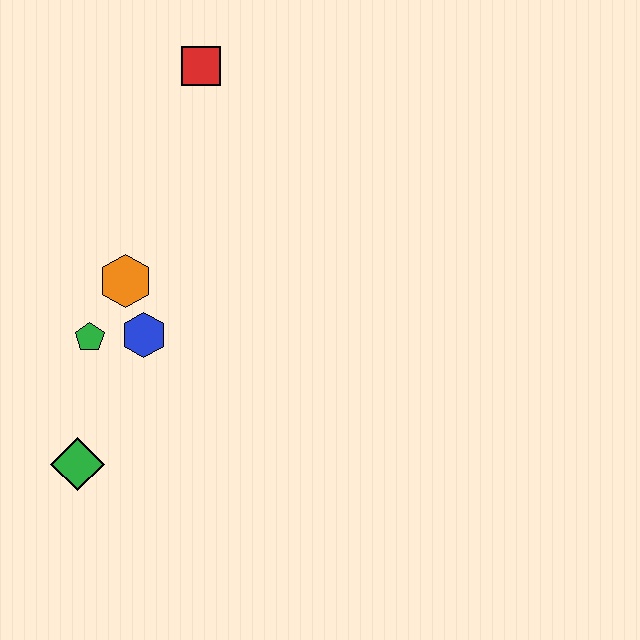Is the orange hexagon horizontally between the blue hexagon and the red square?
No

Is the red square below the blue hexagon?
No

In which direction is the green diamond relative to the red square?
The green diamond is below the red square.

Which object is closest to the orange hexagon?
The blue hexagon is closest to the orange hexagon.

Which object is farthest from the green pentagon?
The red square is farthest from the green pentagon.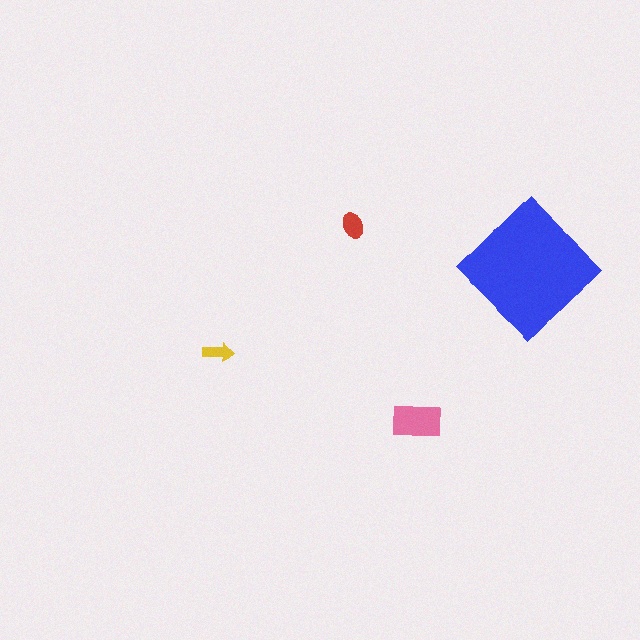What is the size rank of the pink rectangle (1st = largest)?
2nd.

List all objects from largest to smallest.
The blue diamond, the pink rectangle, the red ellipse, the yellow arrow.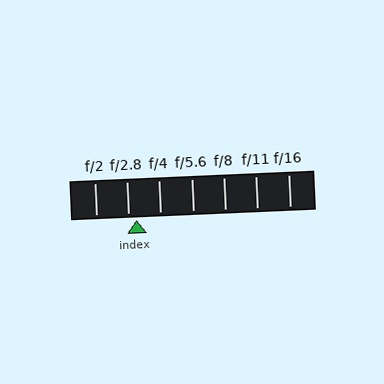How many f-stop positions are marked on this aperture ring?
There are 7 f-stop positions marked.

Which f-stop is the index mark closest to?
The index mark is closest to f/2.8.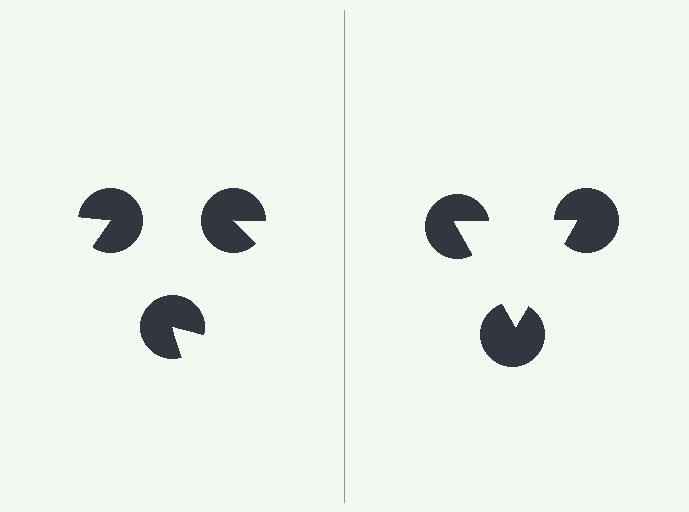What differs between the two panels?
The pac-man discs are positioned identically on both sides; only the wedge orientations differ. On the right they align to a triangle; on the left they are misaligned.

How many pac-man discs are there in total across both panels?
6 — 3 on each side.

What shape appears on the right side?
An illusory triangle.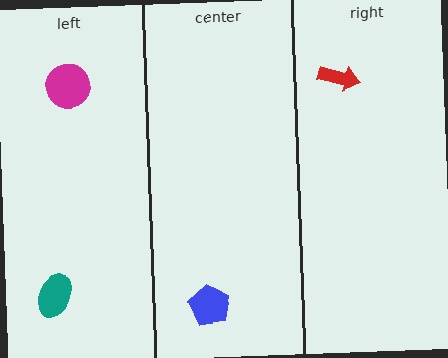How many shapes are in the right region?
1.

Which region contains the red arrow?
The right region.